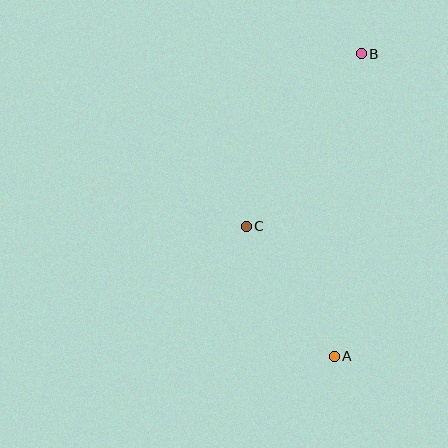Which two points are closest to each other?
Points A and C are closest to each other.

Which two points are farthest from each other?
Points A and B are farthest from each other.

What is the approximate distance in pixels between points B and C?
The distance between B and C is approximately 208 pixels.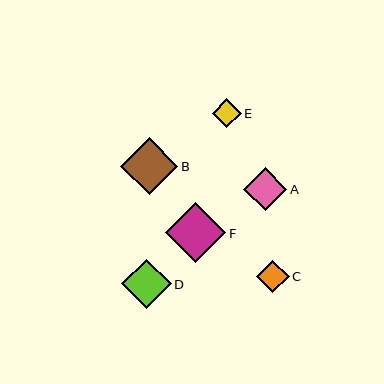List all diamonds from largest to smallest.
From largest to smallest: F, B, D, A, C, E.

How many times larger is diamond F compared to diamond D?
Diamond F is approximately 1.2 times the size of diamond D.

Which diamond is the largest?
Diamond F is the largest with a size of approximately 60 pixels.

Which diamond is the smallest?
Diamond E is the smallest with a size of approximately 29 pixels.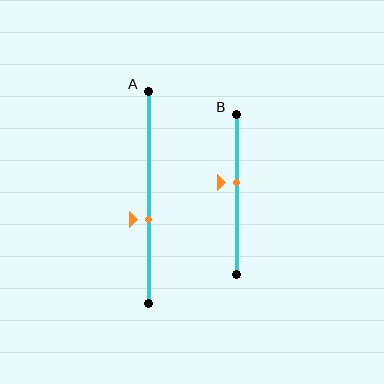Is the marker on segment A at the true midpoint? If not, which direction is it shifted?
No, the marker on segment A is shifted downward by about 10% of the segment length.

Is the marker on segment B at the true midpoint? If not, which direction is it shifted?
No, the marker on segment B is shifted upward by about 7% of the segment length.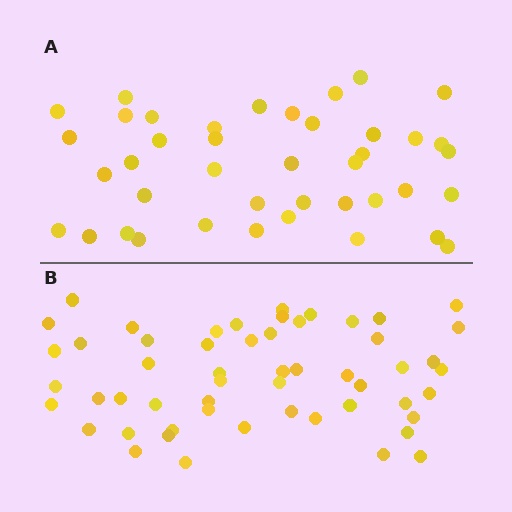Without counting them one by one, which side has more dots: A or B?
Region B (the bottom region) has more dots.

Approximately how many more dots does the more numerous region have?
Region B has approximately 15 more dots than region A.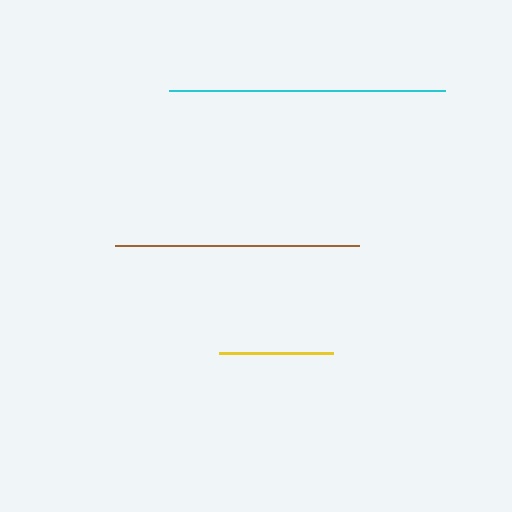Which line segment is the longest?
The cyan line is the longest at approximately 276 pixels.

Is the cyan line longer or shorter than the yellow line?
The cyan line is longer than the yellow line.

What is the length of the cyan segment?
The cyan segment is approximately 276 pixels long.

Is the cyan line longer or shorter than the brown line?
The cyan line is longer than the brown line.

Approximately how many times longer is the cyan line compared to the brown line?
The cyan line is approximately 1.1 times the length of the brown line.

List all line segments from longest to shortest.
From longest to shortest: cyan, brown, yellow.